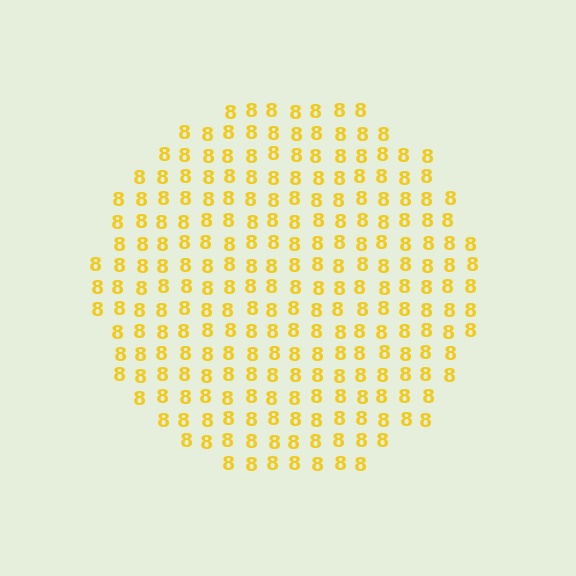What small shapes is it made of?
It is made of small digit 8's.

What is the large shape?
The large shape is a circle.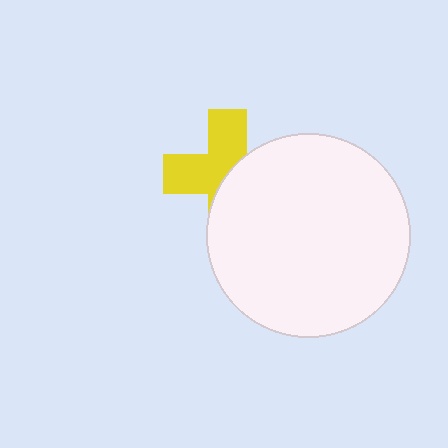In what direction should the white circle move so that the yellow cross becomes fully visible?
The white circle should move right. That is the shortest direction to clear the overlap and leave the yellow cross fully visible.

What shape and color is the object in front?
The object in front is a white circle.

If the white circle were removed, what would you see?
You would see the complete yellow cross.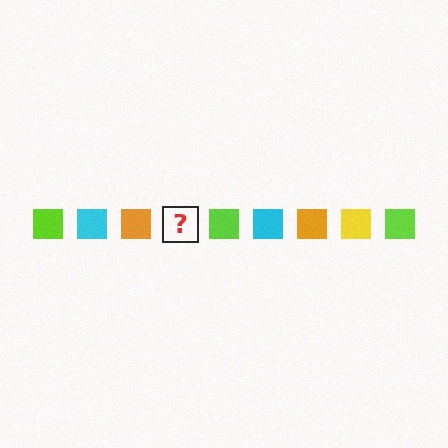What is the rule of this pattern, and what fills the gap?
The rule is that the pattern cycles through lime, cyan, orange, yellow squares. The gap should be filled with a yellow square.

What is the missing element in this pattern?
The missing element is a yellow square.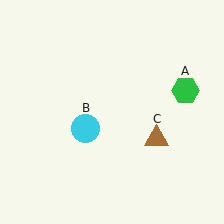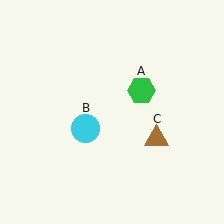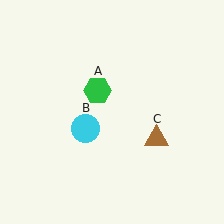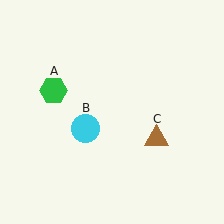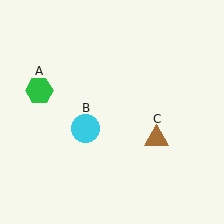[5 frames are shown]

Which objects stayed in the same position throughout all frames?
Cyan circle (object B) and brown triangle (object C) remained stationary.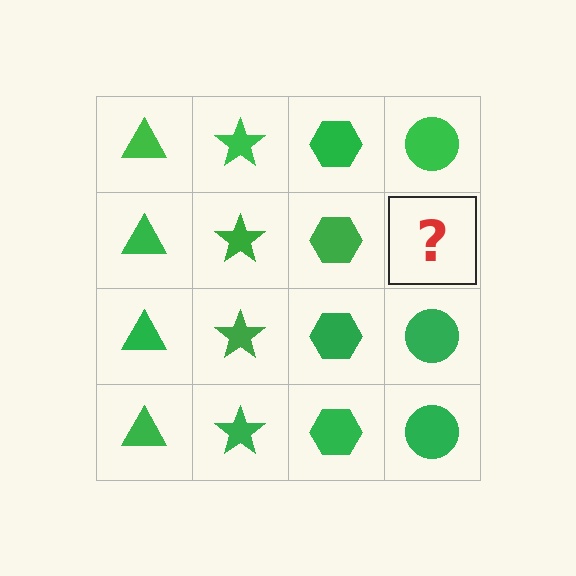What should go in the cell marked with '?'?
The missing cell should contain a green circle.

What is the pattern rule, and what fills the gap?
The rule is that each column has a consistent shape. The gap should be filled with a green circle.